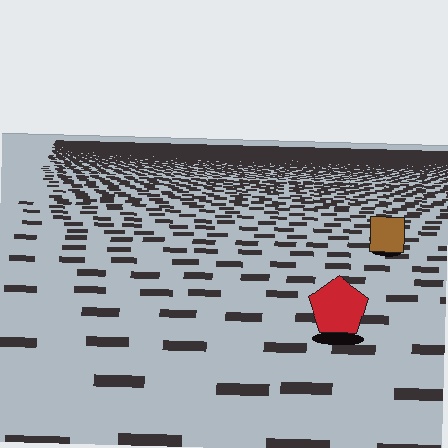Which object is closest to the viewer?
The red pentagon is closest. The texture marks near it are larger and more spread out.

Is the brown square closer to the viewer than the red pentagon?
No. The red pentagon is closer — you can tell from the texture gradient: the ground texture is coarser near it.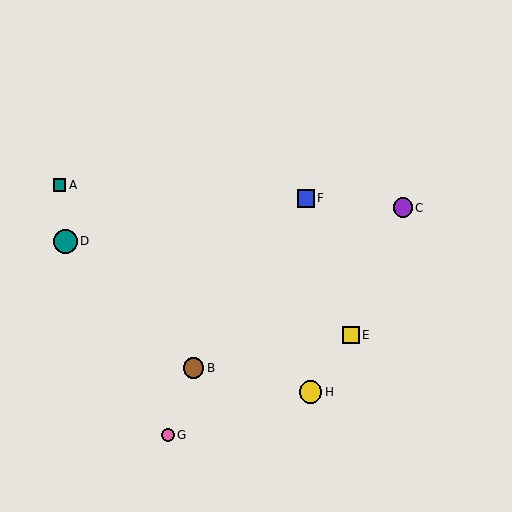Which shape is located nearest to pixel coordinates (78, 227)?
The teal circle (labeled D) at (65, 241) is nearest to that location.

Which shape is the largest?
The teal circle (labeled D) is the largest.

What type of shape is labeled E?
Shape E is a yellow square.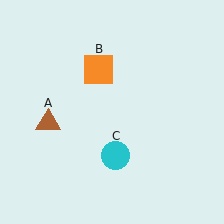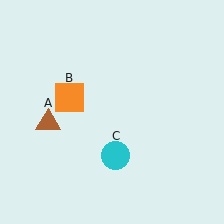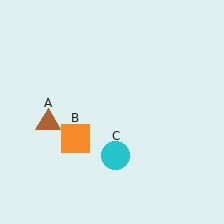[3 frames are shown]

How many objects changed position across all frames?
1 object changed position: orange square (object B).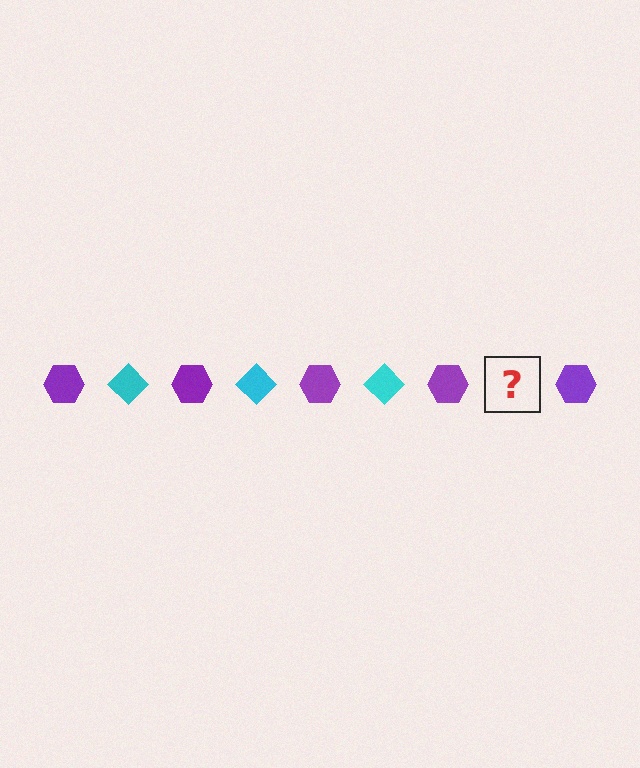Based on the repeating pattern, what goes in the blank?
The blank should be a cyan diamond.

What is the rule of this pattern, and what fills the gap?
The rule is that the pattern alternates between purple hexagon and cyan diamond. The gap should be filled with a cyan diamond.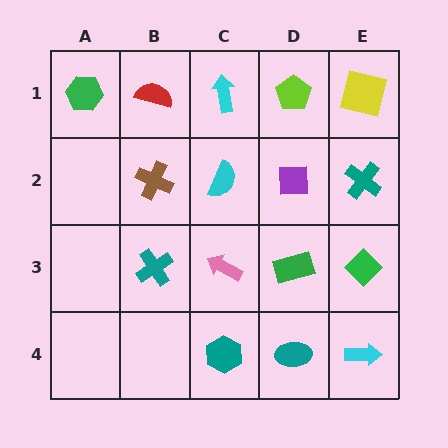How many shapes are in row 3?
4 shapes.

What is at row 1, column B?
A red semicircle.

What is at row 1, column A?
A green hexagon.